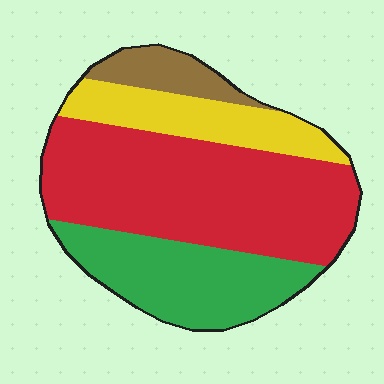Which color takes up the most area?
Red, at roughly 50%.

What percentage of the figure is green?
Green covers 25% of the figure.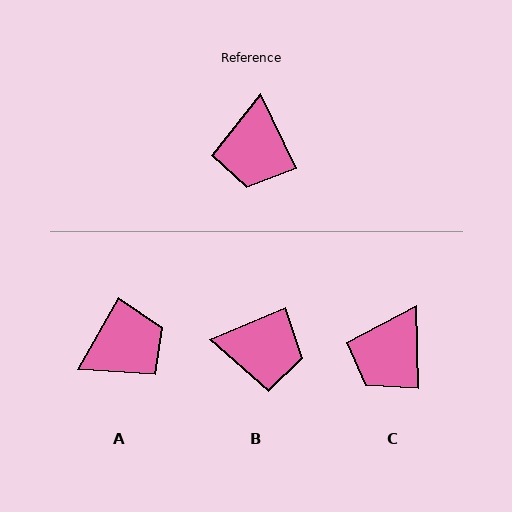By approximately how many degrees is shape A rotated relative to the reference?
Approximately 124 degrees counter-clockwise.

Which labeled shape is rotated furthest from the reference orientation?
A, about 124 degrees away.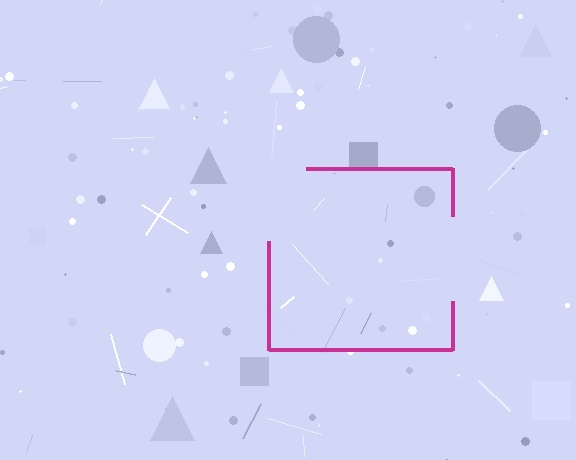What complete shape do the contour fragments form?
The contour fragments form a square.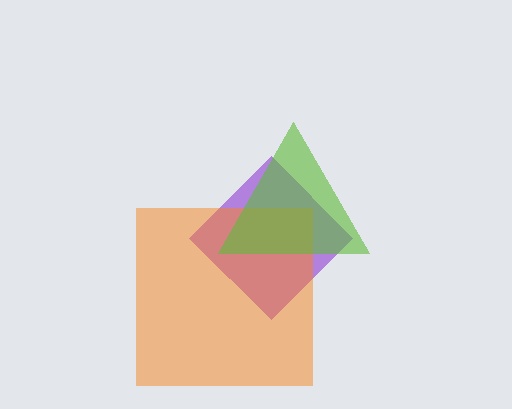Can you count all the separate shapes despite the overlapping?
Yes, there are 3 separate shapes.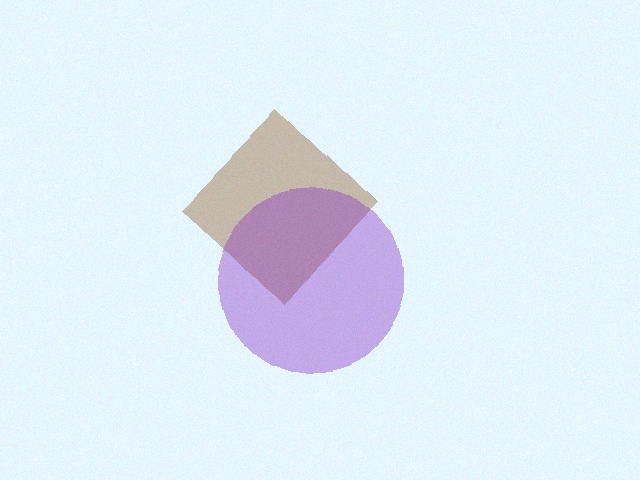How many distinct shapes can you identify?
There are 2 distinct shapes: a brown diamond, a purple circle.